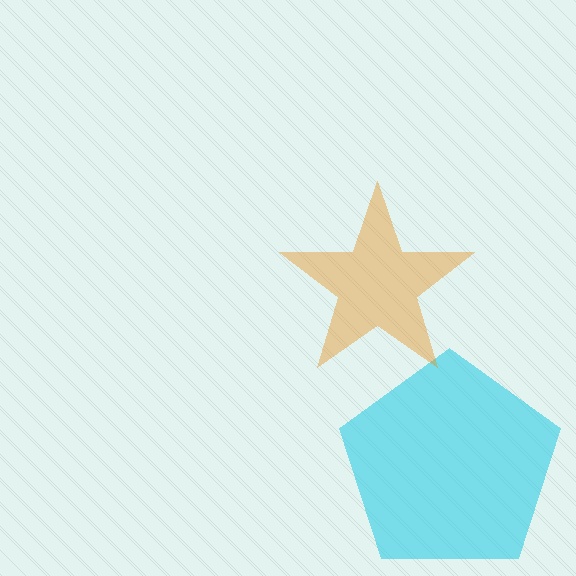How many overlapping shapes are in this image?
There are 2 overlapping shapes in the image.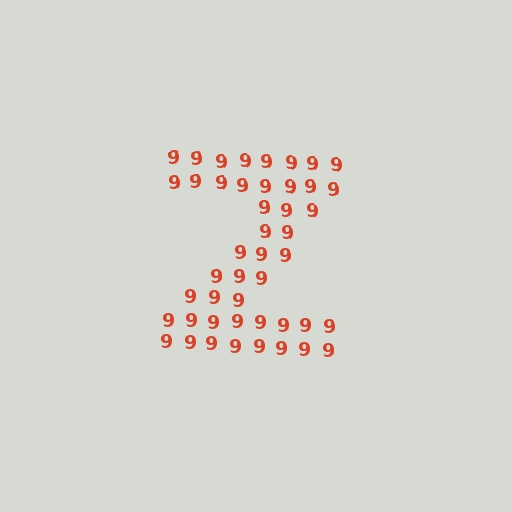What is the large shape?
The large shape is the letter Z.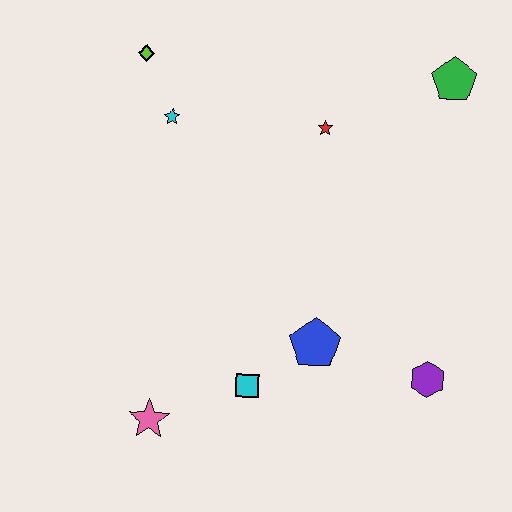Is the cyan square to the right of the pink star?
Yes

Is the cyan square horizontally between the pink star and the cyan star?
No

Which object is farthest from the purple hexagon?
The lime diamond is farthest from the purple hexagon.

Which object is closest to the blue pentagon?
The cyan square is closest to the blue pentagon.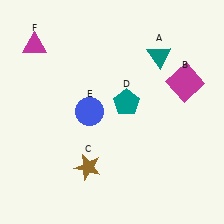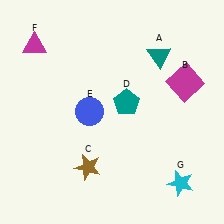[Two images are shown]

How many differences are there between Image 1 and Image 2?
There is 1 difference between the two images.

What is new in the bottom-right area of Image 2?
A cyan star (G) was added in the bottom-right area of Image 2.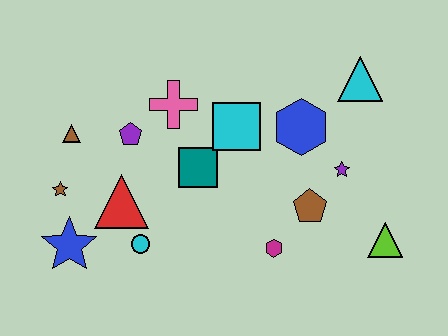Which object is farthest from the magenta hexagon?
The brown triangle is farthest from the magenta hexagon.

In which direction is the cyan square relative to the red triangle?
The cyan square is to the right of the red triangle.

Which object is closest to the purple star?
The brown pentagon is closest to the purple star.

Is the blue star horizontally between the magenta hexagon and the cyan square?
No